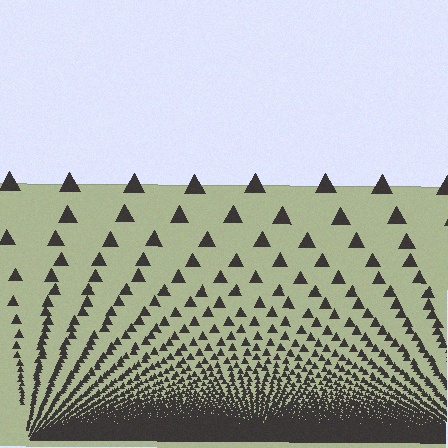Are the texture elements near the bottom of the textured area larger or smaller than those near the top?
Smaller. The gradient is inverted — elements near the bottom are smaller and denser.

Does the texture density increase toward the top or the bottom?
Density increases toward the bottom.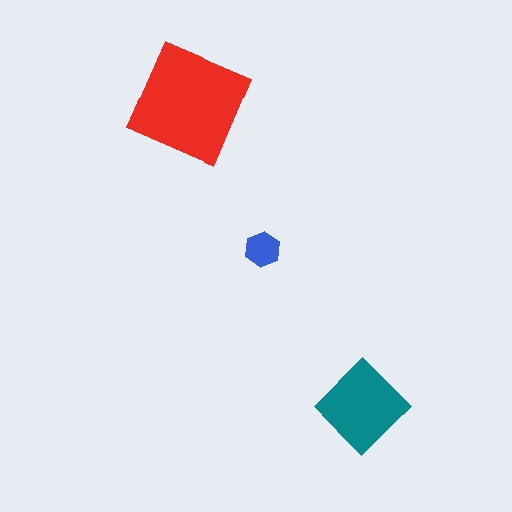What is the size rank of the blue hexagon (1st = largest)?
3rd.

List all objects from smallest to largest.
The blue hexagon, the teal diamond, the red square.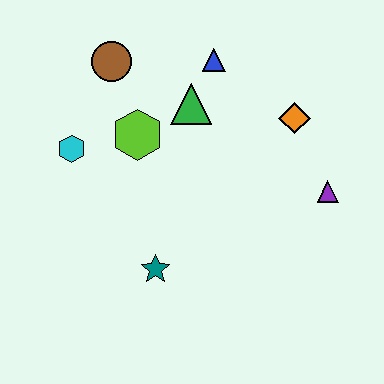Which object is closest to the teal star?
The lime hexagon is closest to the teal star.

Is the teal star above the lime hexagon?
No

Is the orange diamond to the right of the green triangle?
Yes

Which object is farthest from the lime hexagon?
The purple triangle is farthest from the lime hexagon.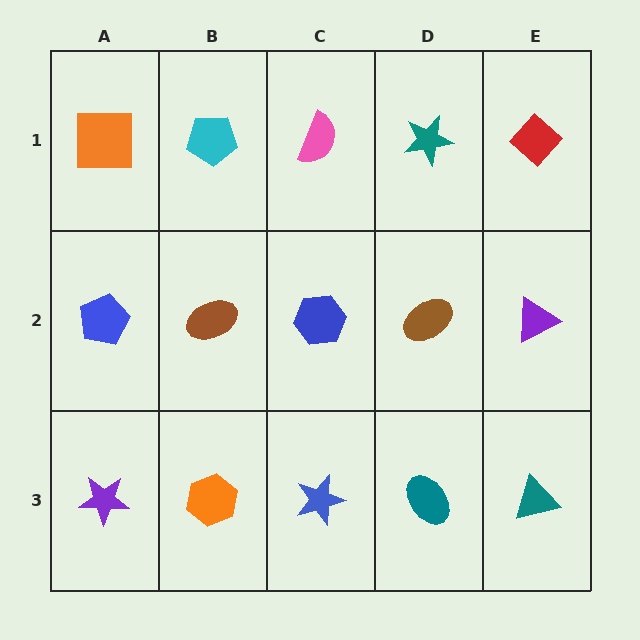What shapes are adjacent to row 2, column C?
A pink semicircle (row 1, column C), a blue star (row 3, column C), a brown ellipse (row 2, column B), a brown ellipse (row 2, column D).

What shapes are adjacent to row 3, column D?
A brown ellipse (row 2, column D), a blue star (row 3, column C), a teal triangle (row 3, column E).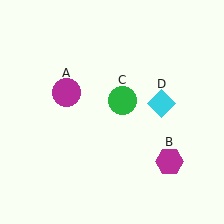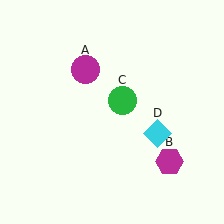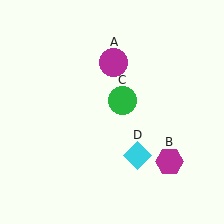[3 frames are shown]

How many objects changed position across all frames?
2 objects changed position: magenta circle (object A), cyan diamond (object D).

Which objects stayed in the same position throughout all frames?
Magenta hexagon (object B) and green circle (object C) remained stationary.